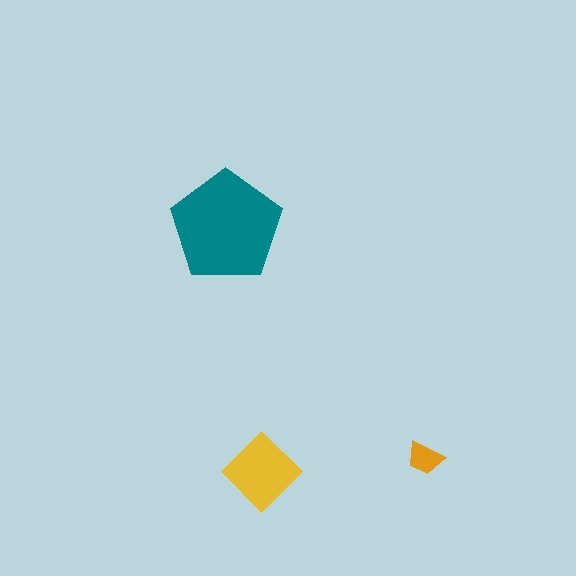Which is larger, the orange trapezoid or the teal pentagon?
The teal pentagon.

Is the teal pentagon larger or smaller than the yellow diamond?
Larger.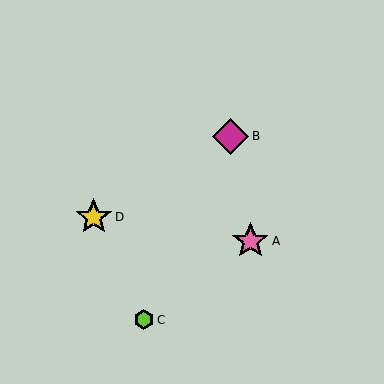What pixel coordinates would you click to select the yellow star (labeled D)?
Click at (94, 217) to select the yellow star D.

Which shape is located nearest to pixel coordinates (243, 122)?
The magenta diamond (labeled B) at (231, 136) is nearest to that location.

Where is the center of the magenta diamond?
The center of the magenta diamond is at (231, 136).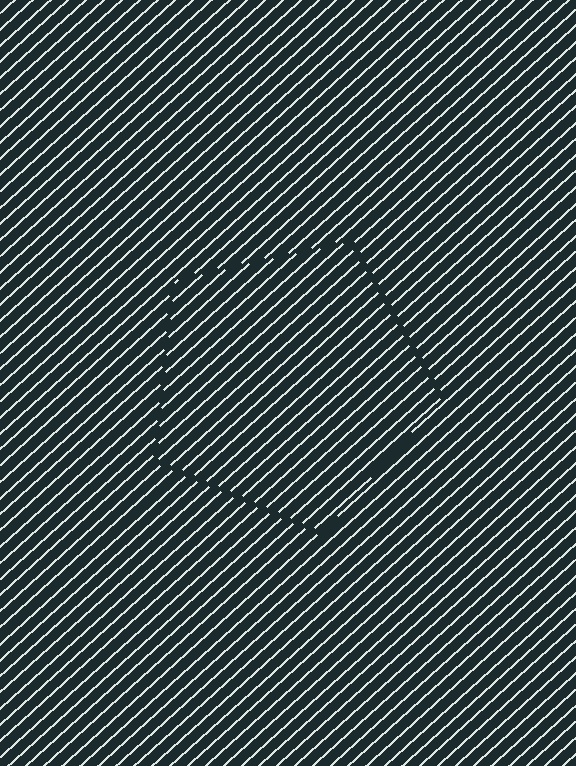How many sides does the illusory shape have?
5 sides — the line-ends trace a pentagon.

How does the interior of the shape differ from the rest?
The interior of the shape contains the same grating, shifted by half a period — the contour is defined by the phase discontinuity where line-ends from the inner and outer gratings abut.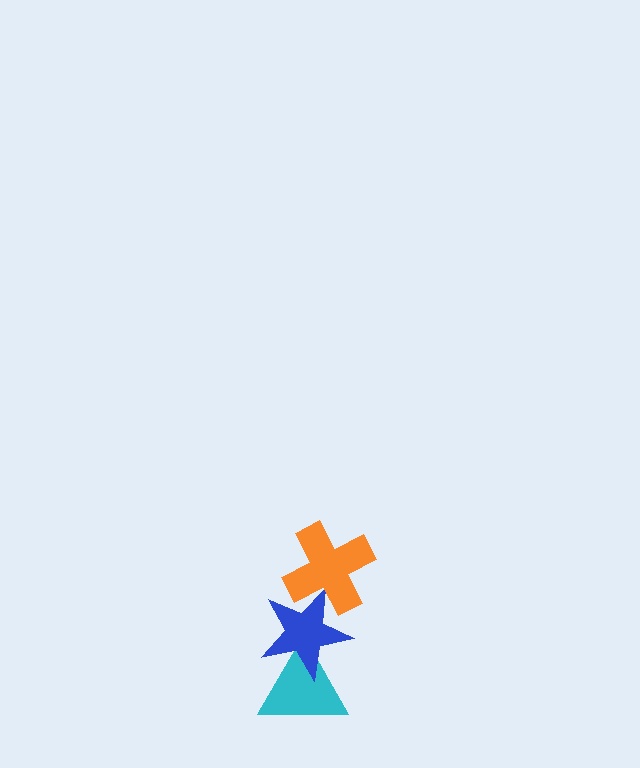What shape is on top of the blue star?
The orange cross is on top of the blue star.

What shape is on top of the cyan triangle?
The blue star is on top of the cyan triangle.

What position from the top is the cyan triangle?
The cyan triangle is 3rd from the top.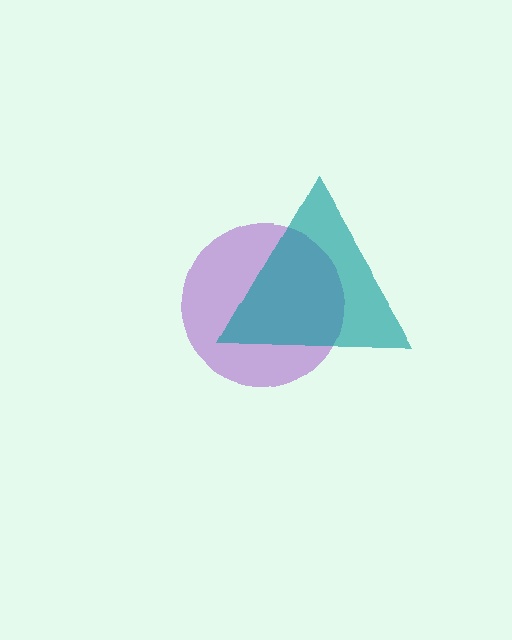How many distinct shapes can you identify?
There are 2 distinct shapes: a purple circle, a teal triangle.